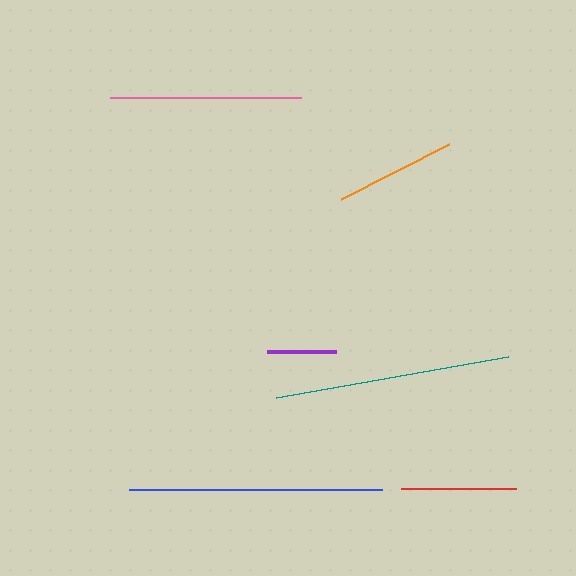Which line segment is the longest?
The blue line is the longest at approximately 253 pixels.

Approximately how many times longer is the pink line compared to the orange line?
The pink line is approximately 1.6 times the length of the orange line.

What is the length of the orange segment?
The orange segment is approximately 121 pixels long.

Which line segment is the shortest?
The purple line is the shortest at approximately 69 pixels.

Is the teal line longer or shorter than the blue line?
The blue line is longer than the teal line.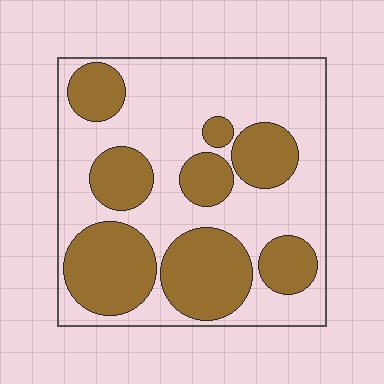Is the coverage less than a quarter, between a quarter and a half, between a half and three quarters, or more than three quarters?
Between a quarter and a half.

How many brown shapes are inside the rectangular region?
8.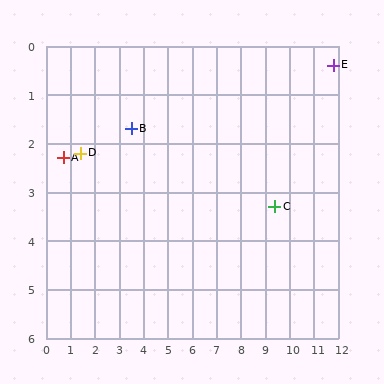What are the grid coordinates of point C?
Point C is at approximately (9.4, 3.3).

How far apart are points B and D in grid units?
Points B and D are about 2.2 grid units apart.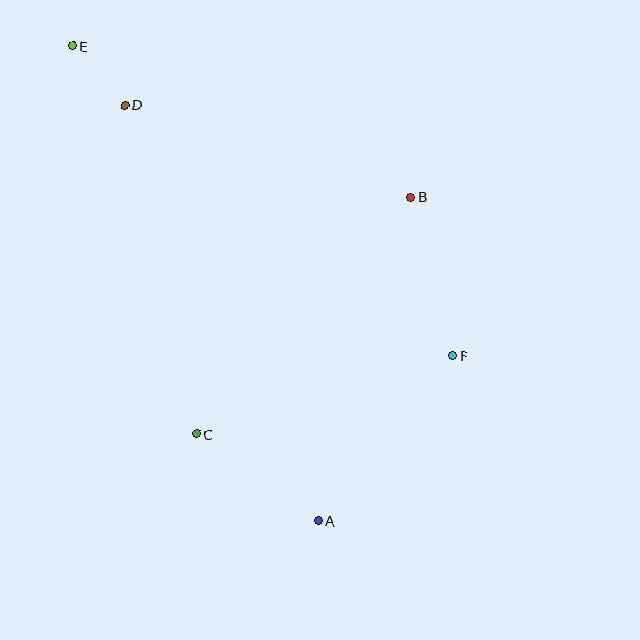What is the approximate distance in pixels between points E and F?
The distance between E and F is approximately 491 pixels.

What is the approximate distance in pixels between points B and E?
The distance between B and E is approximately 370 pixels.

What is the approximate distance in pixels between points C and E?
The distance between C and E is approximately 408 pixels.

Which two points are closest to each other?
Points D and E are closest to each other.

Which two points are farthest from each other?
Points A and E are farthest from each other.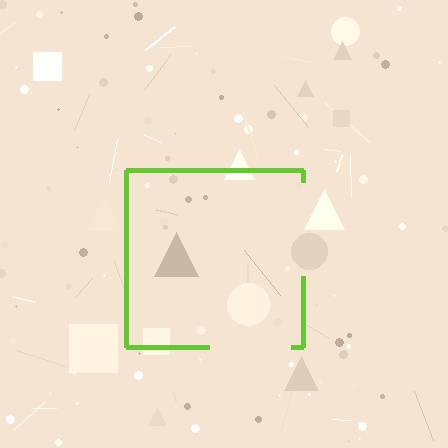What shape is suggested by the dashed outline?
The dashed outline suggests a square.